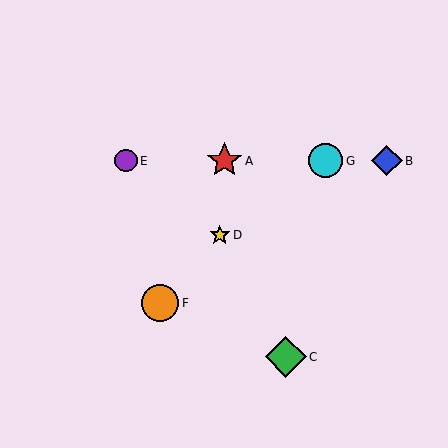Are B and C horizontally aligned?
No, B is at y≈161 and C is at y≈357.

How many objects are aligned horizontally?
4 objects (A, B, E, G) are aligned horizontally.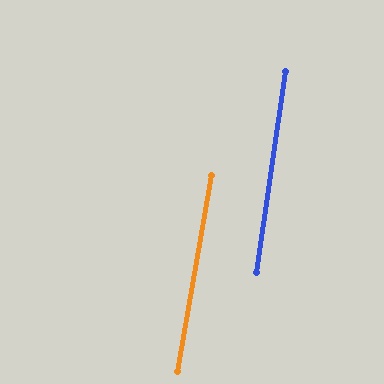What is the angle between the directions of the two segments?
Approximately 2 degrees.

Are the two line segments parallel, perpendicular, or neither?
Parallel — their directions differ by only 1.7°.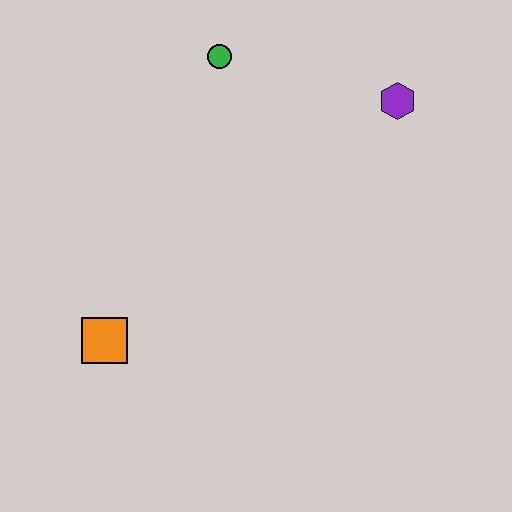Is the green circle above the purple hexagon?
Yes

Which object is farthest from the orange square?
The purple hexagon is farthest from the orange square.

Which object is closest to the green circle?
The purple hexagon is closest to the green circle.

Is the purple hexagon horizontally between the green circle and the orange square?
No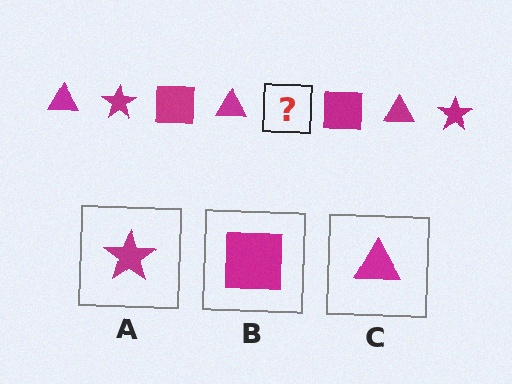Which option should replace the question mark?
Option A.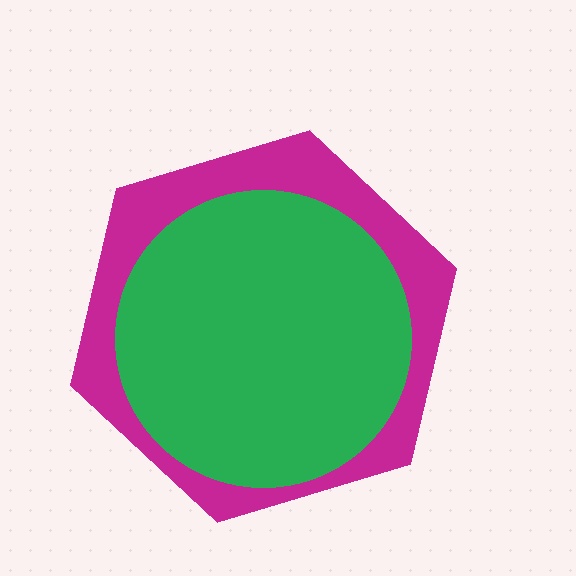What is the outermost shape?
The magenta hexagon.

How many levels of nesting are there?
2.